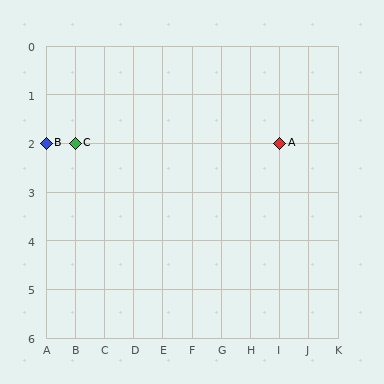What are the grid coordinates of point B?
Point B is at grid coordinates (A, 2).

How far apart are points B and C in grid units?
Points B and C are 1 column apart.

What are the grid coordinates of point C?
Point C is at grid coordinates (B, 2).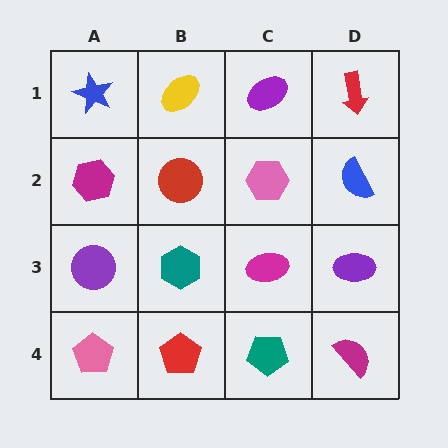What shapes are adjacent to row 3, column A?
A magenta hexagon (row 2, column A), a pink pentagon (row 4, column A), a teal hexagon (row 3, column B).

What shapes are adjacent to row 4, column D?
A purple ellipse (row 3, column D), a teal pentagon (row 4, column C).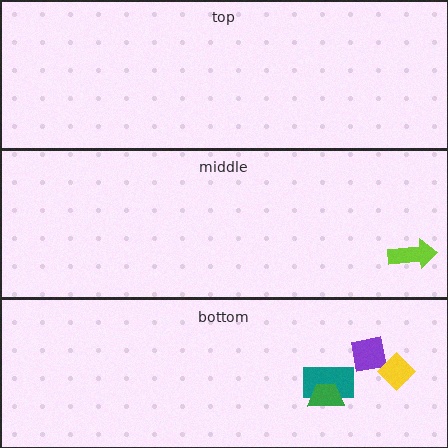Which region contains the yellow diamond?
The bottom region.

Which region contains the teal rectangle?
The bottom region.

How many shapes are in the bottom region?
4.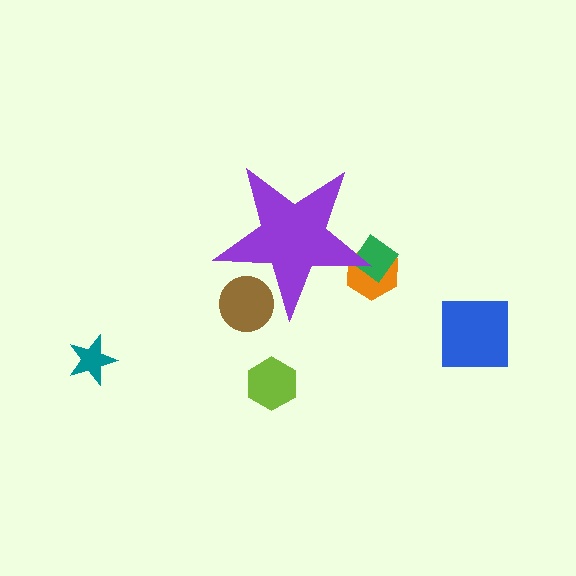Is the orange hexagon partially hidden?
Yes, the orange hexagon is partially hidden behind the purple star.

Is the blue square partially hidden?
No, the blue square is fully visible.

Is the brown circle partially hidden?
Yes, the brown circle is partially hidden behind the purple star.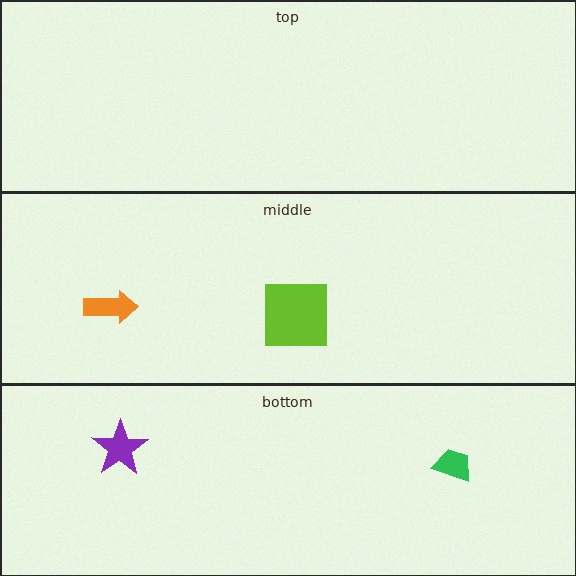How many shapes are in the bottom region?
2.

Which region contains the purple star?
The bottom region.